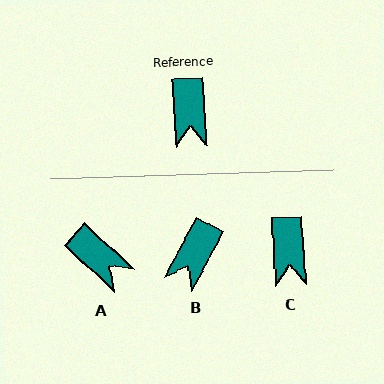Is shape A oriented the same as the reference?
No, it is off by about 44 degrees.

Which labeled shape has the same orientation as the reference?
C.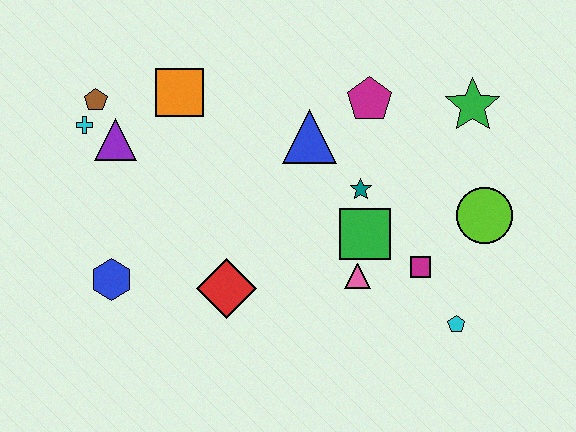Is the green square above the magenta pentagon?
No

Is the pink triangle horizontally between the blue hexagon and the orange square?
No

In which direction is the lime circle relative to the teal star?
The lime circle is to the right of the teal star.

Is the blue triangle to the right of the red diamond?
Yes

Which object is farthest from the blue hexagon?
The green star is farthest from the blue hexagon.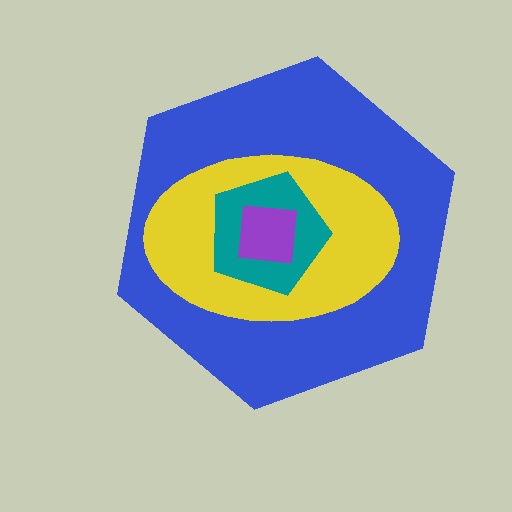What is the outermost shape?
The blue hexagon.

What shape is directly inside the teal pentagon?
The purple square.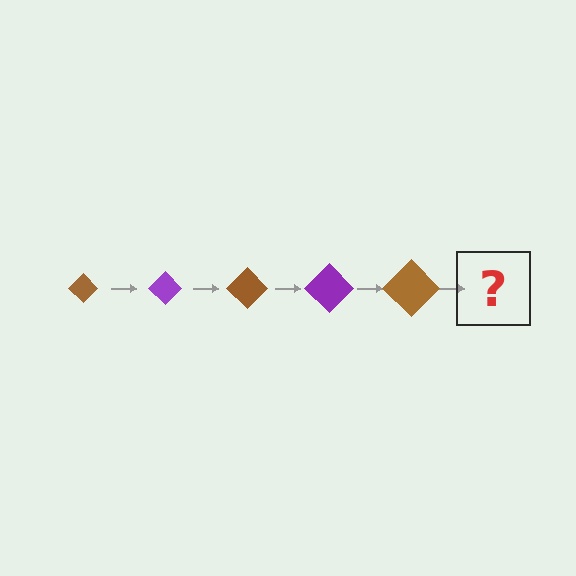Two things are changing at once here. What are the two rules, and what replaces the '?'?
The two rules are that the diamond grows larger each step and the color cycles through brown and purple. The '?' should be a purple diamond, larger than the previous one.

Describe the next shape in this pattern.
It should be a purple diamond, larger than the previous one.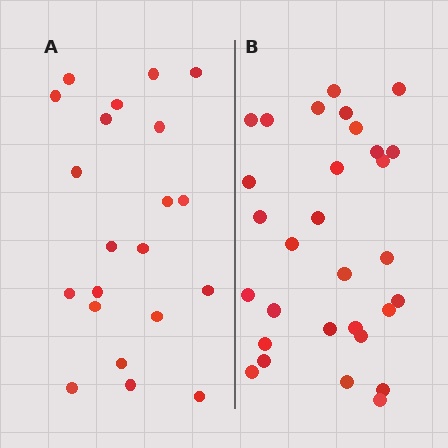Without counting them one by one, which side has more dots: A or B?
Region B (the right region) has more dots.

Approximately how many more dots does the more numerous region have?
Region B has roughly 8 or so more dots than region A.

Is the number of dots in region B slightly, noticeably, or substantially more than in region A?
Region B has noticeably more, but not dramatically so. The ratio is roughly 1.4 to 1.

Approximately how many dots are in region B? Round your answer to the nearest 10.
About 30 dots.